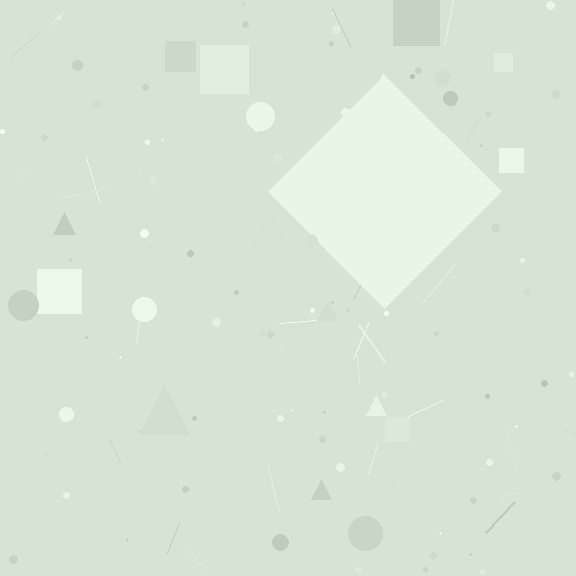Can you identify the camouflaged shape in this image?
The camouflaged shape is a diamond.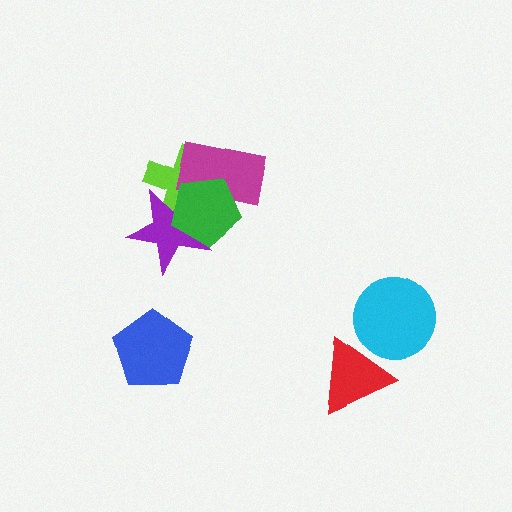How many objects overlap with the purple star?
3 objects overlap with the purple star.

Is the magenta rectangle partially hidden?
Yes, it is partially covered by another shape.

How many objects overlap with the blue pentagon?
0 objects overlap with the blue pentagon.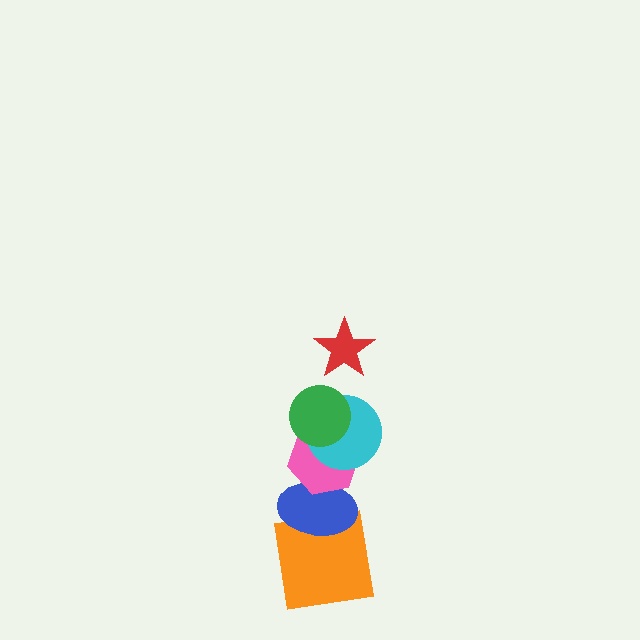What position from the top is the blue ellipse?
The blue ellipse is 5th from the top.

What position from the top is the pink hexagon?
The pink hexagon is 4th from the top.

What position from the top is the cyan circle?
The cyan circle is 3rd from the top.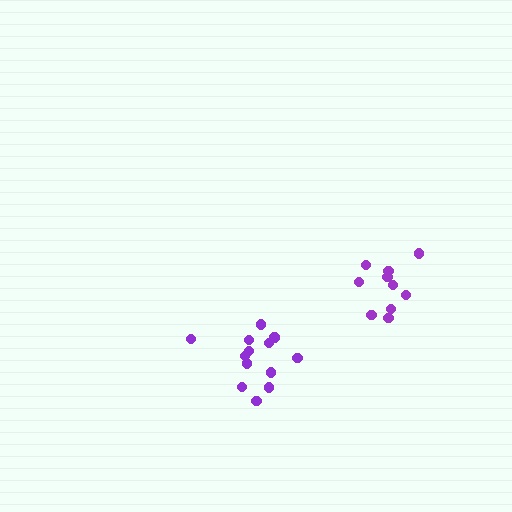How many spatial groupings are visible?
There are 2 spatial groupings.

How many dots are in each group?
Group 1: 13 dots, Group 2: 10 dots (23 total).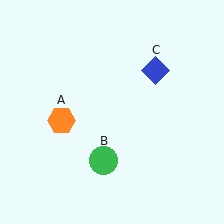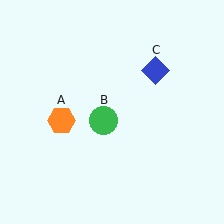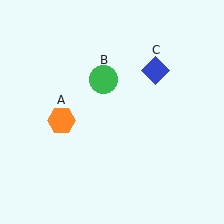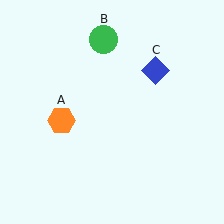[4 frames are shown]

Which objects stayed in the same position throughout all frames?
Orange hexagon (object A) and blue diamond (object C) remained stationary.